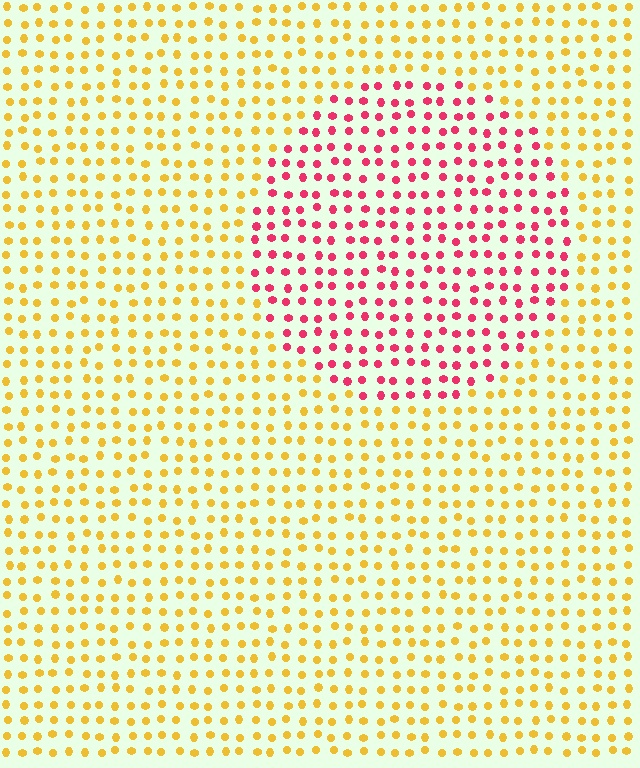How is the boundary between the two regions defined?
The boundary is defined purely by a slight shift in hue (about 64 degrees). Spacing, size, and orientation are identical on both sides.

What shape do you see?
I see a circle.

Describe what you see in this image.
The image is filled with small yellow elements in a uniform arrangement. A circle-shaped region is visible where the elements are tinted to a slightly different hue, forming a subtle color boundary.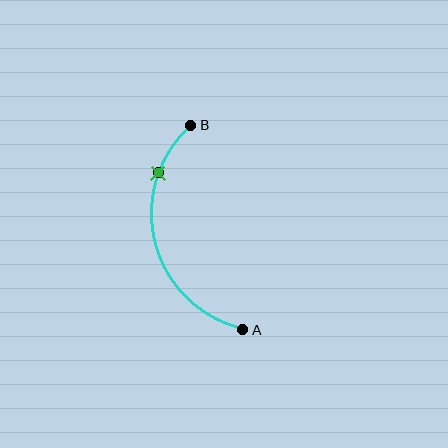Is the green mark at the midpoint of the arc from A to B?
No. The green mark lies on the arc but is closer to endpoint B. The arc midpoint would be at the point on the curve equidistant along the arc from both A and B.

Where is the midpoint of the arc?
The arc midpoint is the point on the curve farthest from the straight line joining A and B. It sits to the left of that line.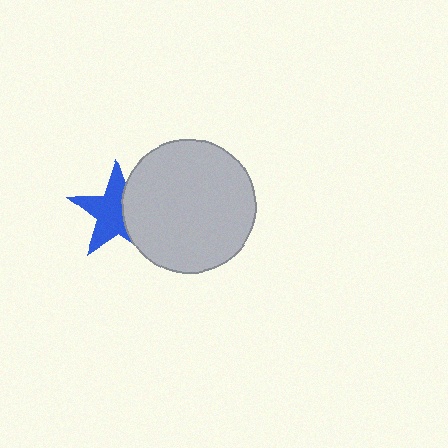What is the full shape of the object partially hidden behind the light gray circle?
The partially hidden object is a blue star.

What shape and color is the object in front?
The object in front is a light gray circle.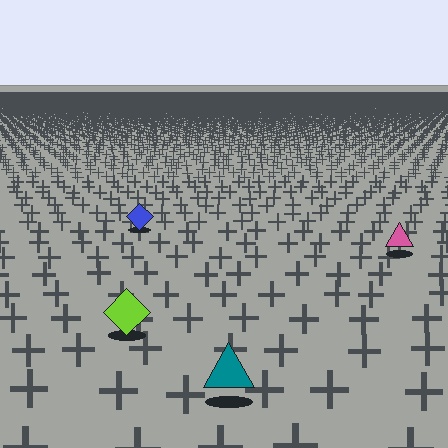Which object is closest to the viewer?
The teal triangle is closest. The texture marks near it are larger and more spread out.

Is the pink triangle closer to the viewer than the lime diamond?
No. The lime diamond is closer — you can tell from the texture gradient: the ground texture is coarser near it.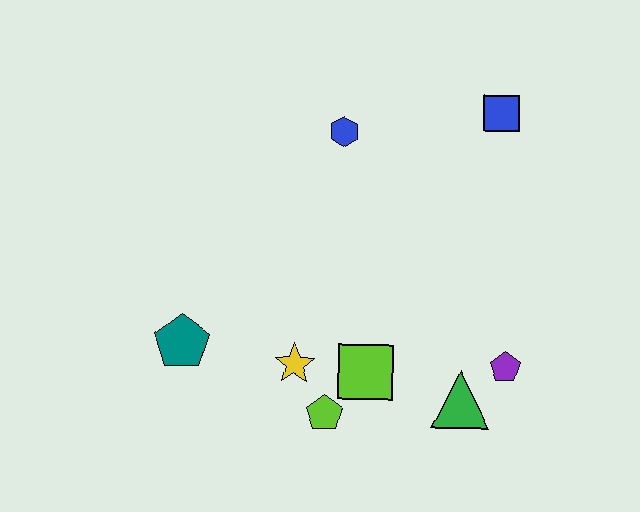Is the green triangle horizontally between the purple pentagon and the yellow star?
Yes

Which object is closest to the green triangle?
The purple pentagon is closest to the green triangle.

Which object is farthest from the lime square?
The blue square is farthest from the lime square.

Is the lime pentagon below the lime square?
Yes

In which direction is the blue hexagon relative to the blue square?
The blue hexagon is to the left of the blue square.